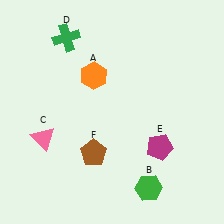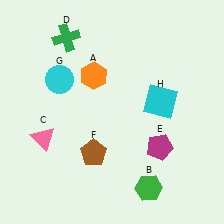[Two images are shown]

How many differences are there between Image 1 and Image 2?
There are 2 differences between the two images.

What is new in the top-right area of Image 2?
A cyan square (H) was added in the top-right area of Image 2.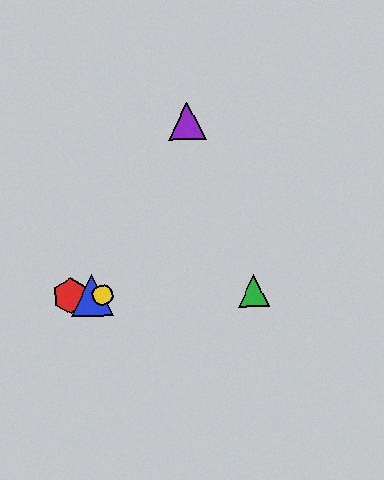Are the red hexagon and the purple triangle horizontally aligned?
No, the red hexagon is at y≈296 and the purple triangle is at y≈121.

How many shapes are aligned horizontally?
4 shapes (the red hexagon, the blue triangle, the green triangle, the yellow circle) are aligned horizontally.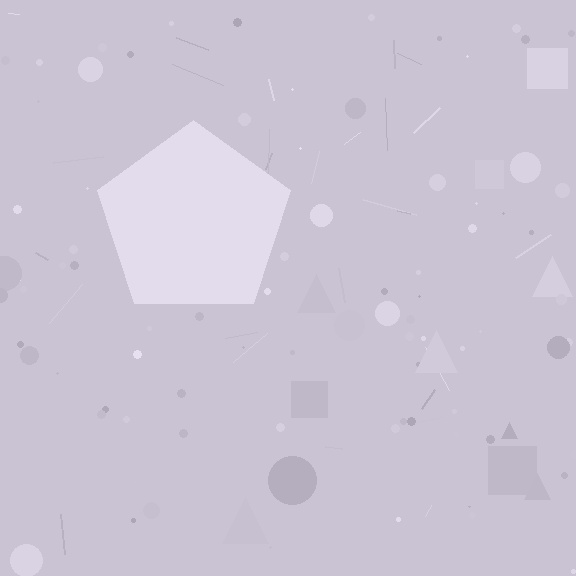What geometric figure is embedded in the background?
A pentagon is embedded in the background.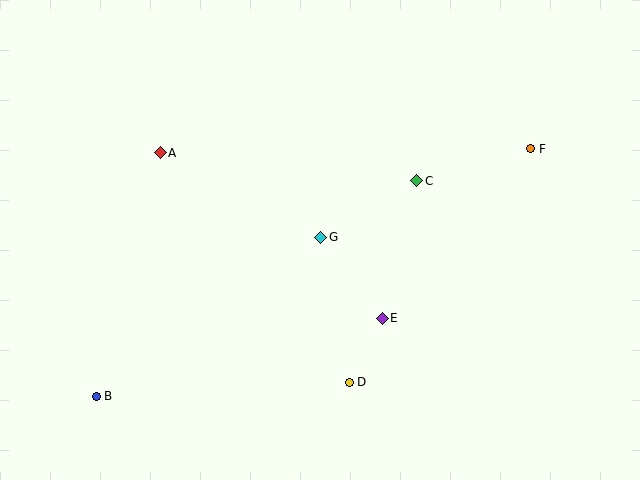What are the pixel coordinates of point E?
Point E is at (382, 318).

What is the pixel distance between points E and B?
The distance between E and B is 297 pixels.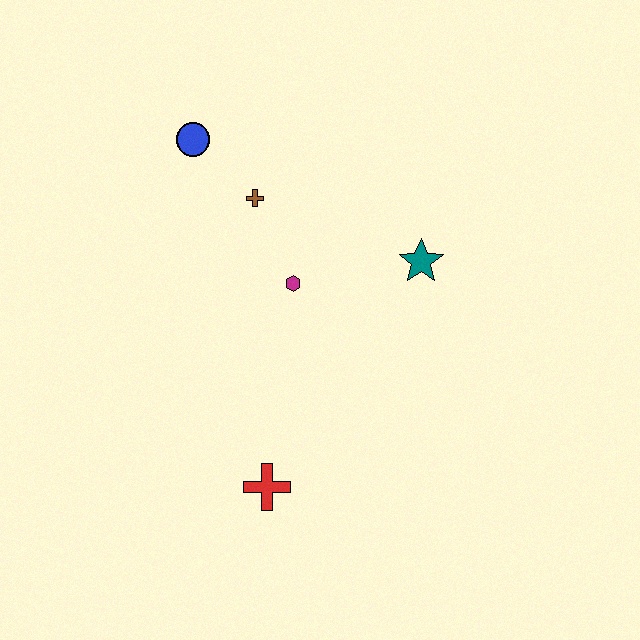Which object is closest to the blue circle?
The brown cross is closest to the blue circle.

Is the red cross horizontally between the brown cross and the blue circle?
No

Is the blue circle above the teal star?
Yes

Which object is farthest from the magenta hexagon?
The red cross is farthest from the magenta hexagon.